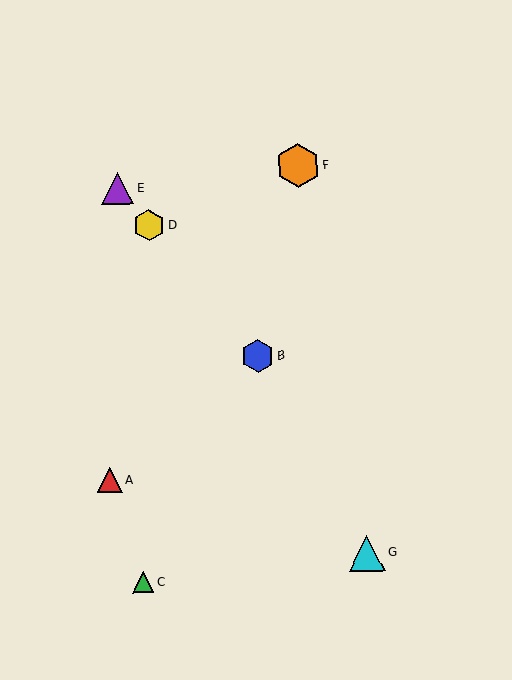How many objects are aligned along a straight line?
3 objects (B, D, E) are aligned along a straight line.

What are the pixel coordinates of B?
Object B is at (258, 356).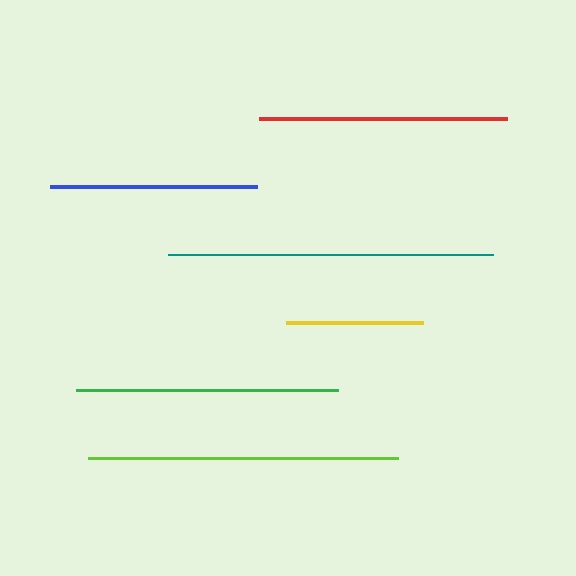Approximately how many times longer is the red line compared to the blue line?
The red line is approximately 1.2 times the length of the blue line.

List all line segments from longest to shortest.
From longest to shortest: teal, lime, green, red, blue, yellow.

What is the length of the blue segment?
The blue segment is approximately 208 pixels long.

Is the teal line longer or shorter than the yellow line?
The teal line is longer than the yellow line.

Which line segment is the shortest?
The yellow line is the shortest at approximately 137 pixels.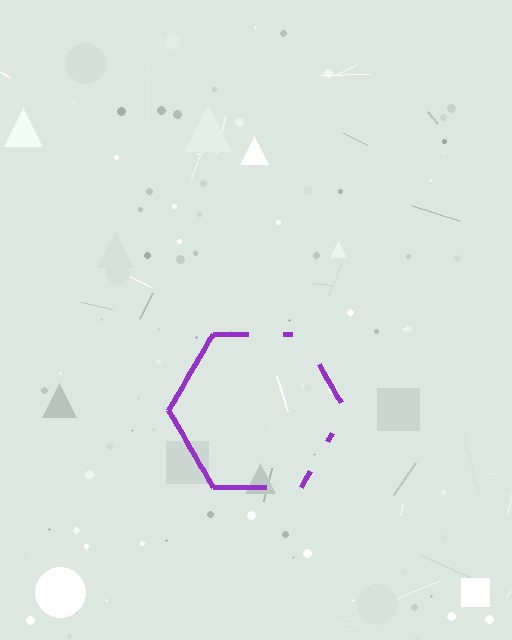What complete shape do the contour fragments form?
The contour fragments form a hexagon.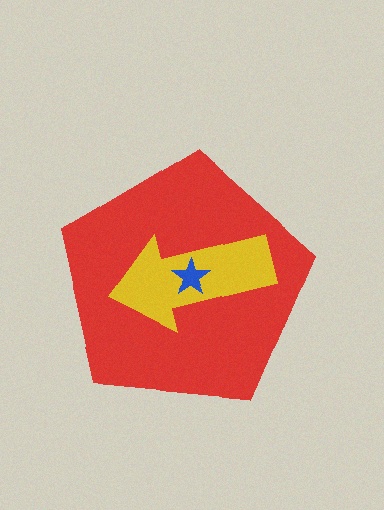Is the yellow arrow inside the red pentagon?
Yes.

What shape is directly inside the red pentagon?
The yellow arrow.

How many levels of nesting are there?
3.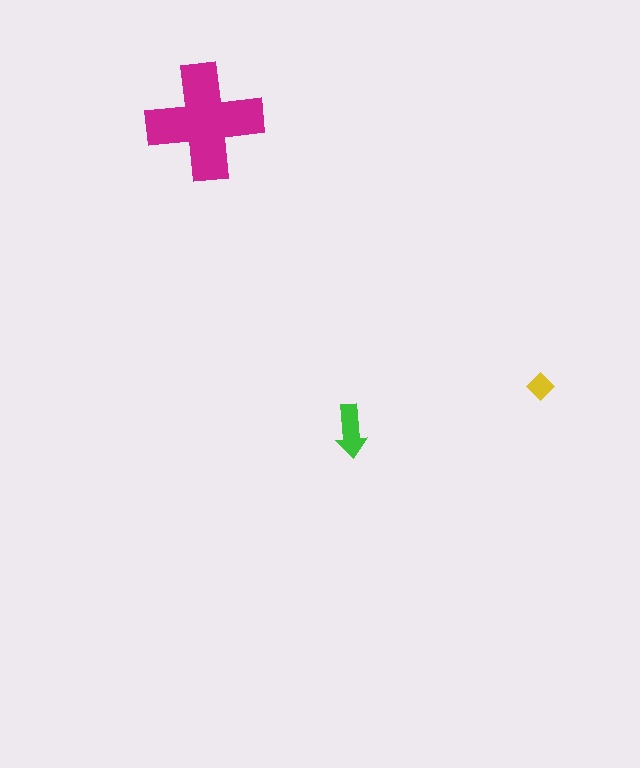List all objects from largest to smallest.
The magenta cross, the green arrow, the yellow diamond.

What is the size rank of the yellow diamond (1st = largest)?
3rd.